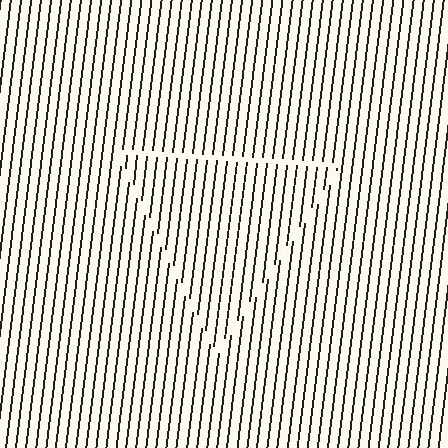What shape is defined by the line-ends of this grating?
An illusory triangle. The interior of the shape contains the same grating, shifted by half a period — the contour is defined by the phase discontinuity where line-ends from the inner and outer gratings abut.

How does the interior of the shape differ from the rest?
The interior of the shape contains the same grating, shifted by half a period — the contour is defined by the phase discontinuity where line-ends from the inner and outer gratings abut.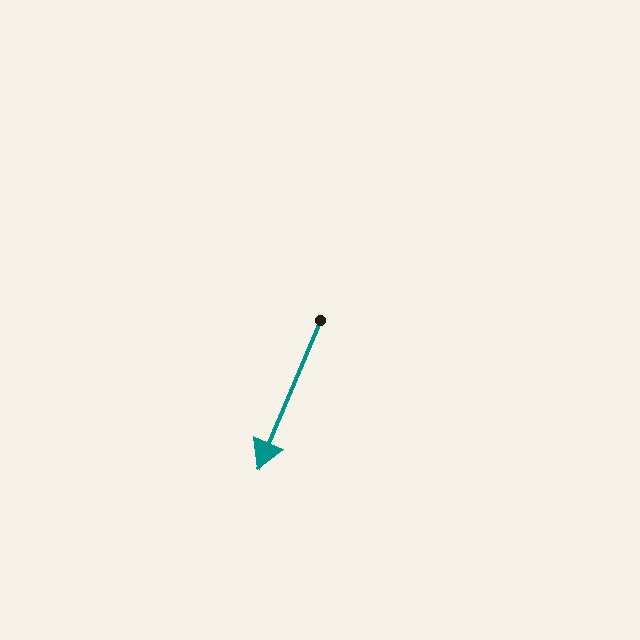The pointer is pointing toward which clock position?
Roughly 7 o'clock.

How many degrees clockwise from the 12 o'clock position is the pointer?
Approximately 203 degrees.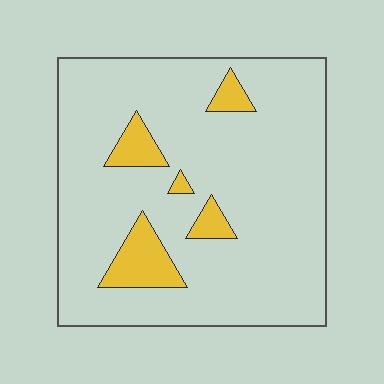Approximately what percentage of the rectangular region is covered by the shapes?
Approximately 10%.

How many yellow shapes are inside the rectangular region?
5.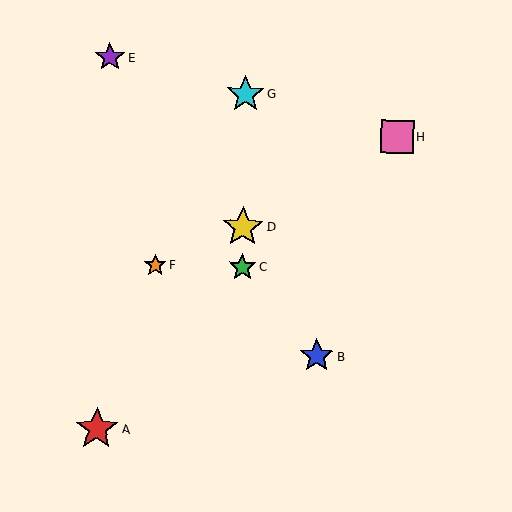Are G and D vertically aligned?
Yes, both are at x≈245.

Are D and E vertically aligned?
No, D is at x≈243 and E is at x≈110.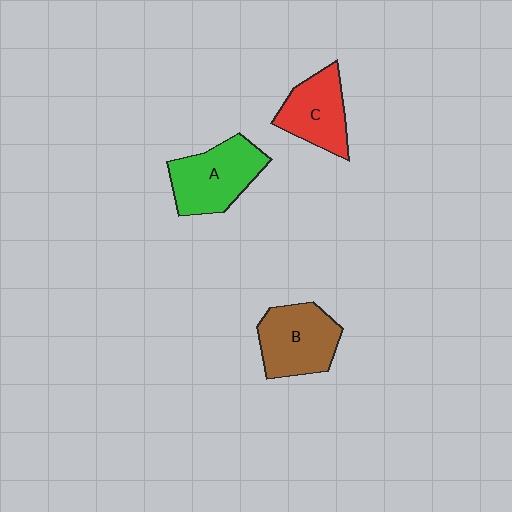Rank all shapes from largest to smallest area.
From largest to smallest: A (green), B (brown), C (red).